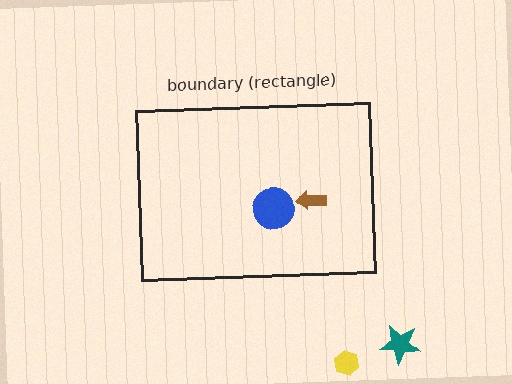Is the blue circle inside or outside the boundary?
Inside.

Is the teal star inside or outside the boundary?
Outside.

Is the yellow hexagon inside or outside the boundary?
Outside.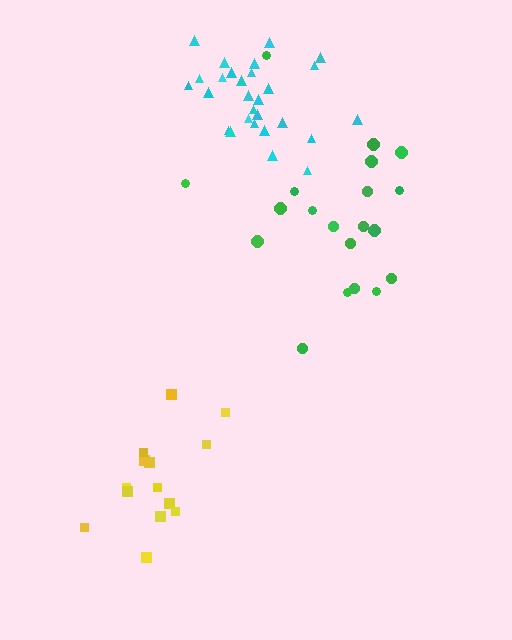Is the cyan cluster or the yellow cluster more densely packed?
Cyan.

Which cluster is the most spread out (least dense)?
Green.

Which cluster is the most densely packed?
Cyan.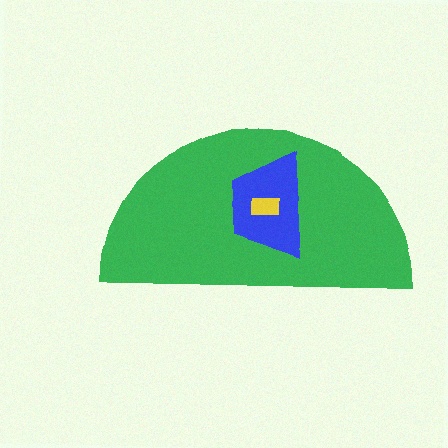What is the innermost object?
The yellow rectangle.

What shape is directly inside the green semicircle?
The blue trapezoid.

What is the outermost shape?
The green semicircle.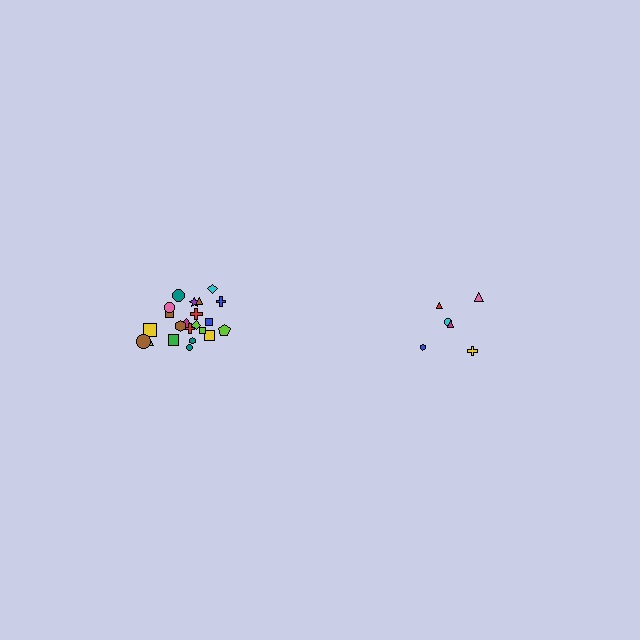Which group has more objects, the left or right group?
The left group.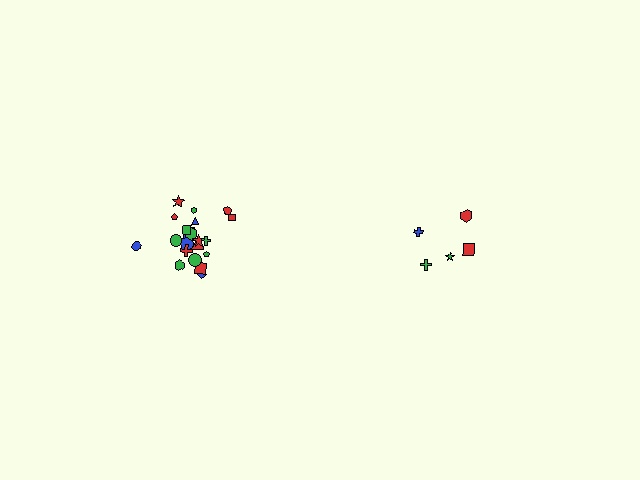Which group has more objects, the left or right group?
The left group.